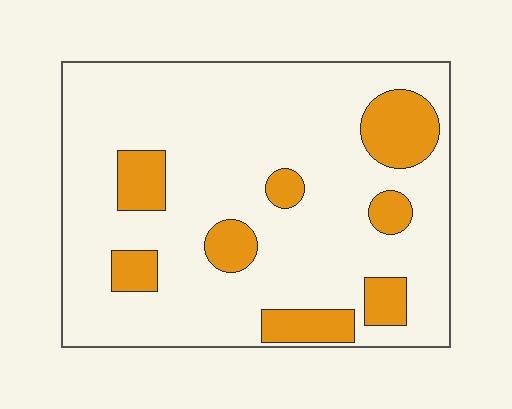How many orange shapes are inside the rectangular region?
8.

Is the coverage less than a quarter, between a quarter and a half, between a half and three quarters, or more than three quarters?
Less than a quarter.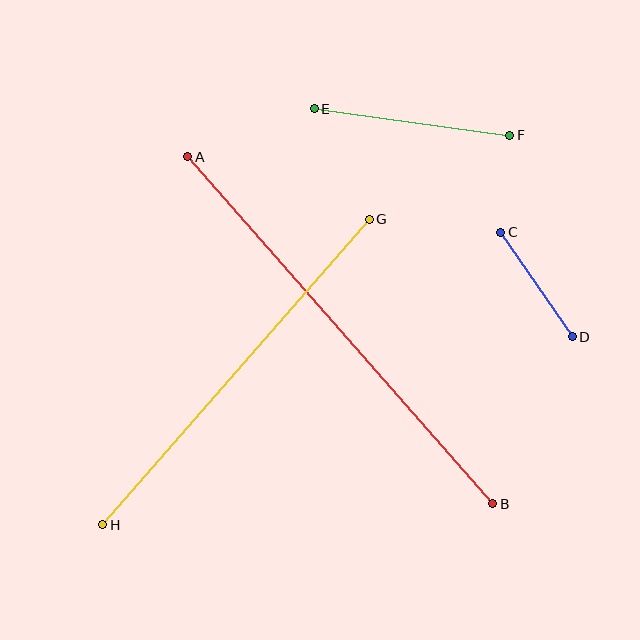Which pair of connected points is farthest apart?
Points A and B are farthest apart.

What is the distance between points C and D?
The distance is approximately 127 pixels.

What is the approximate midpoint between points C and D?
The midpoint is at approximately (536, 284) pixels.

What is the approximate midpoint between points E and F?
The midpoint is at approximately (412, 122) pixels.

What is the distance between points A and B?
The distance is approximately 462 pixels.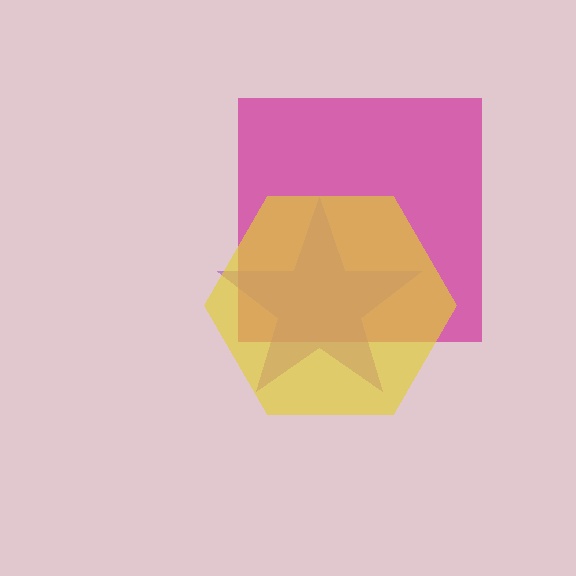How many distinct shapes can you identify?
There are 3 distinct shapes: a magenta square, a purple star, a yellow hexagon.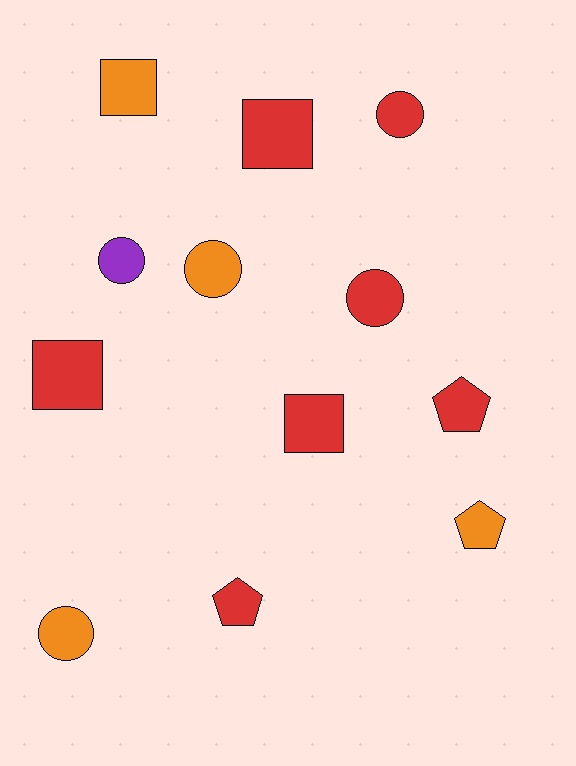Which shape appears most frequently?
Circle, with 5 objects.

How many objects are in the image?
There are 12 objects.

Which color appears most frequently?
Red, with 7 objects.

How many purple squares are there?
There are no purple squares.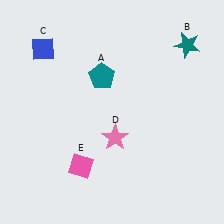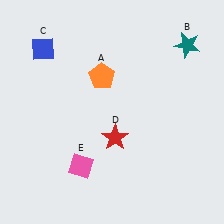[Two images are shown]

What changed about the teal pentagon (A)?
In Image 1, A is teal. In Image 2, it changed to orange.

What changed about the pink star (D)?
In Image 1, D is pink. In Image 2, it changed to red.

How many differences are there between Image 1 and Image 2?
There are 2 differences between the two images.